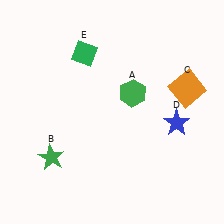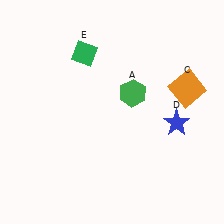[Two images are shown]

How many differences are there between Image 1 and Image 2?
There is 1 difference between the two images.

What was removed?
The green star (B) was removed in Image 2.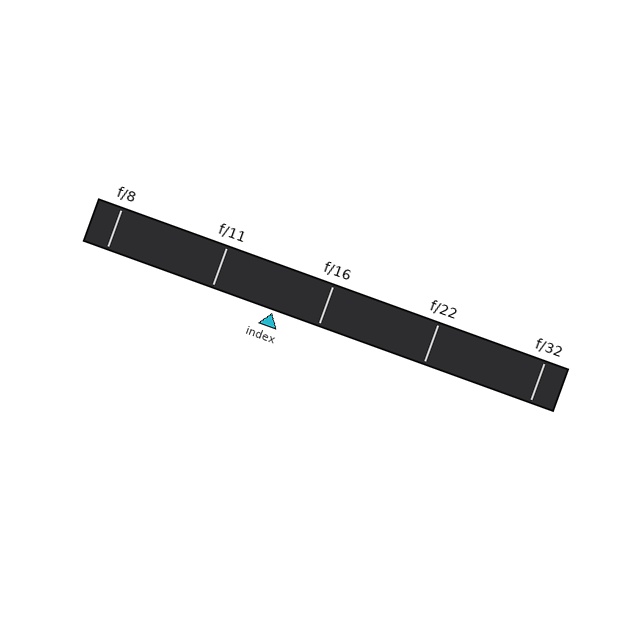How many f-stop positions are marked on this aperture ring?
There are 5 f-stop positions marked.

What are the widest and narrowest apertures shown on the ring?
The widest aperture shown is f/8 and the narrowest is f/32.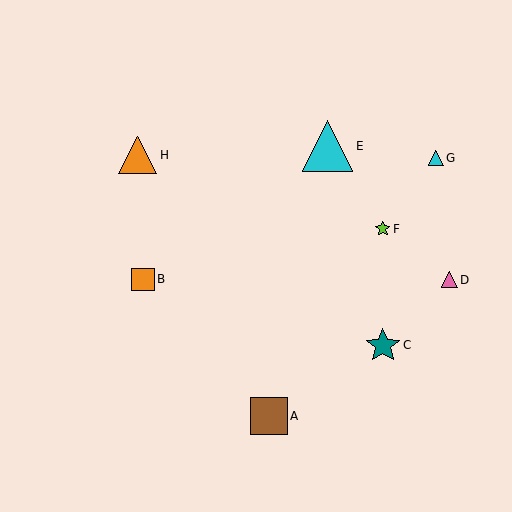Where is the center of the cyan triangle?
The center of the cyan triangle is at (436, 158).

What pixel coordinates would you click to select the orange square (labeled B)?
Click at (143, 279) to select the orange square B.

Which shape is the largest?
The cyan triangle (labeled E) is the largest.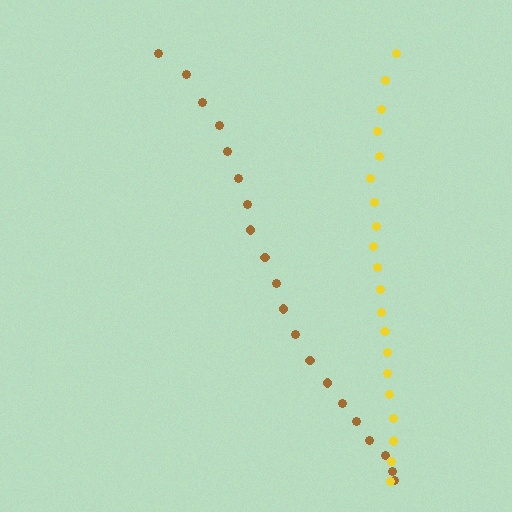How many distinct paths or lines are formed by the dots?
There are 2 distinct paths.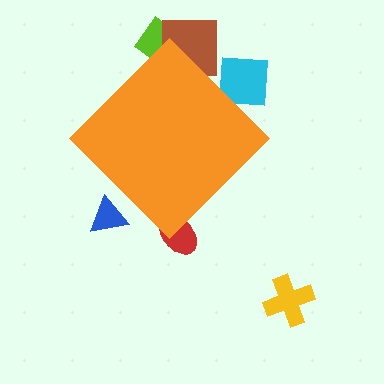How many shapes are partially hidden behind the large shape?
5 shapes are partially hidden.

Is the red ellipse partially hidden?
Yes, the red ellipse is partially hidden behind the orange diamond.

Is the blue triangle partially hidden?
Yes, the blue triangle is partially hidden behind the orange diamond.